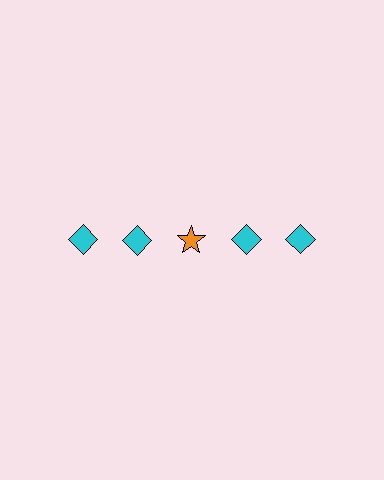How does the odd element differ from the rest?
It differs in both color (orange instead of cyan) and shape (star instead of diamond).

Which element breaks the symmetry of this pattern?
The orange star in the top row, center column breaks the symmetry. All other shapes are cyan diamonds.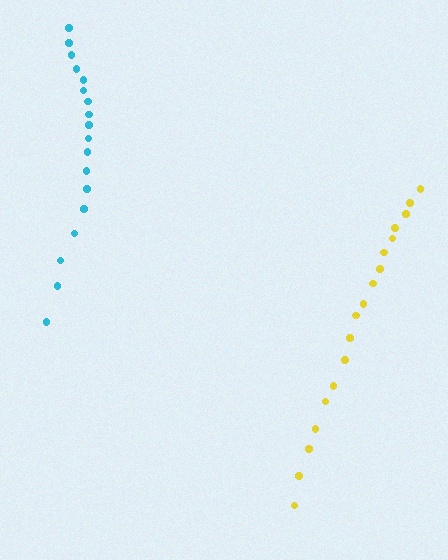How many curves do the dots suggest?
There are 2 distinct paths.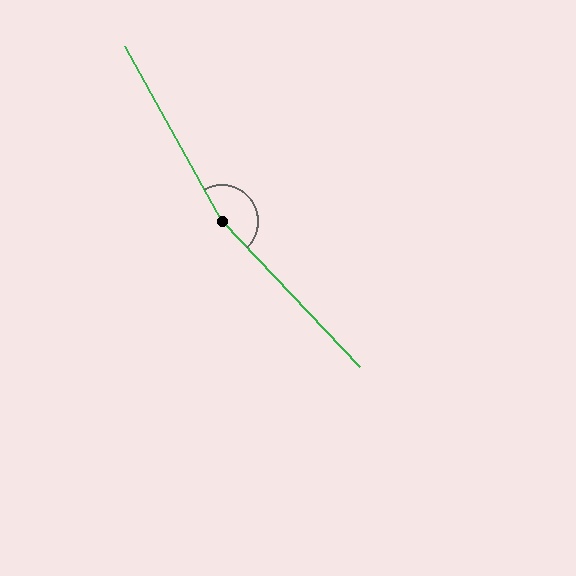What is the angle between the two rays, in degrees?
Approximately 165 degrees.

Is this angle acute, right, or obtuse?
It is obtuse.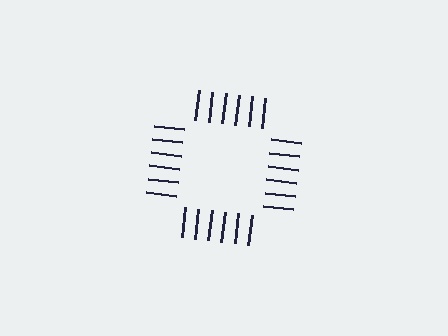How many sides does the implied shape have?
4 sides — the line-ends trace a square.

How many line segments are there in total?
24 — 6 along each of the 4 edges.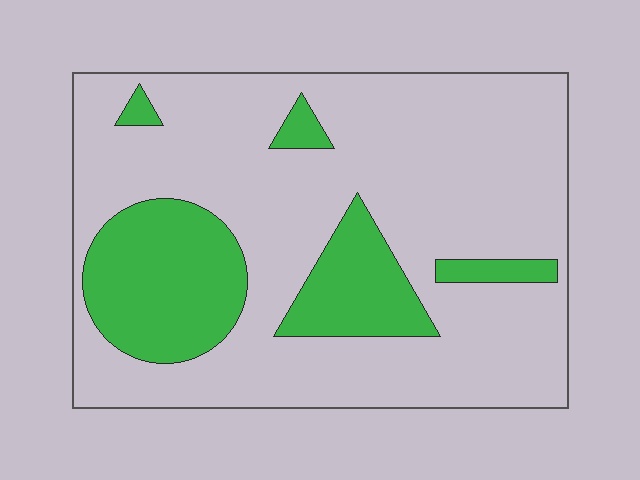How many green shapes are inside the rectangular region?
5.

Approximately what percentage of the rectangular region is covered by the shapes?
Approximately 25%.